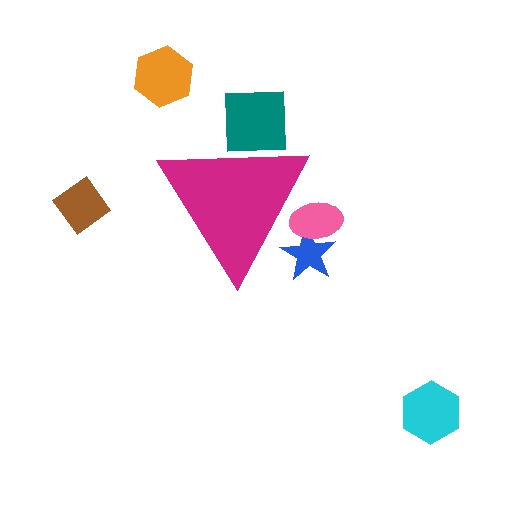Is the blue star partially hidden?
Yes, the blue star is partially hidden behind the magenta triangle.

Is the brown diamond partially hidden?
No, the brown diamond is fully visible.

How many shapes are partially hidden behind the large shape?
3 shapes are partially hidden.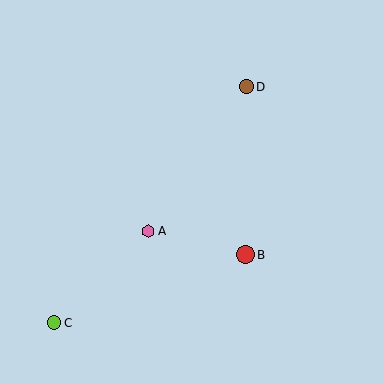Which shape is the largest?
The red circle (labeled B) is the largest.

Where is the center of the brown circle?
The center of the brown circle is at (246, 87).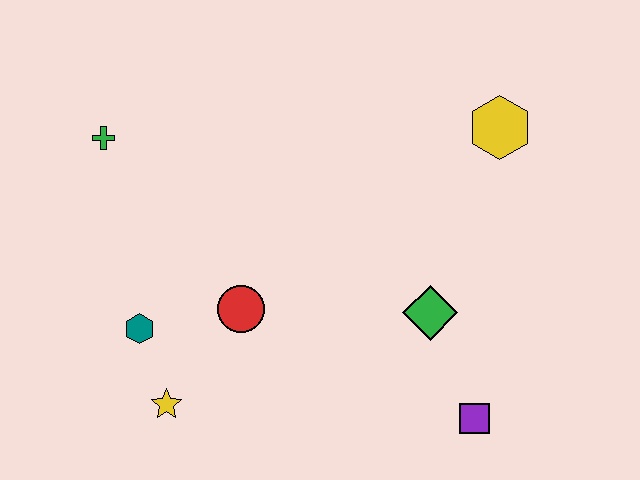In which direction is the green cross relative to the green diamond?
The green cross is to the left of the green diamond.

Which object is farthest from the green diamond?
The green cross is farthest from the green diamond.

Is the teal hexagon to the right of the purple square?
No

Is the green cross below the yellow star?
No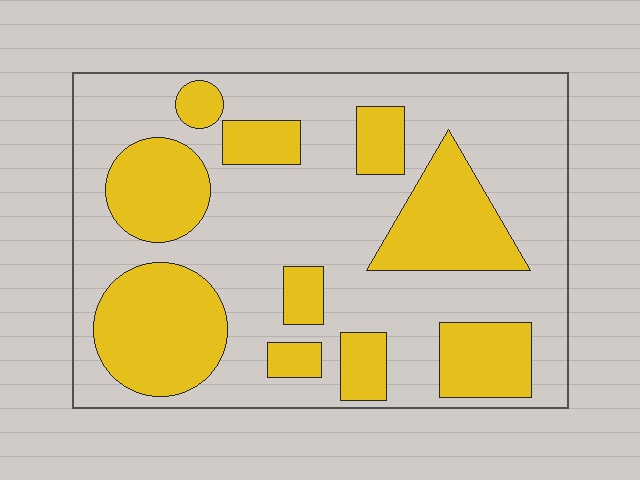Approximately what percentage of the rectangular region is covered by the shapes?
Approximately 35%.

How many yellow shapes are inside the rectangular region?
10.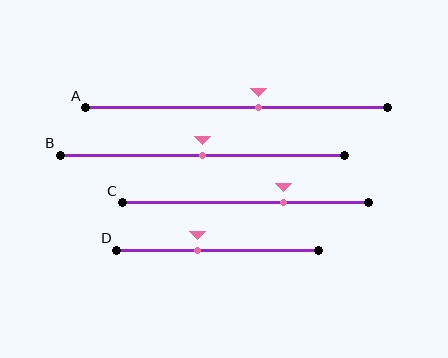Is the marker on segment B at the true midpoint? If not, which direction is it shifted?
Yes, the marker on segment B is at the true midpoint.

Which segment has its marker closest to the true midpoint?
Segment B has its marker closest to the true midpoint.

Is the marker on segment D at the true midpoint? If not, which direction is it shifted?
No, the marker on segment D is shifted to the left by about 10% of the segment length.